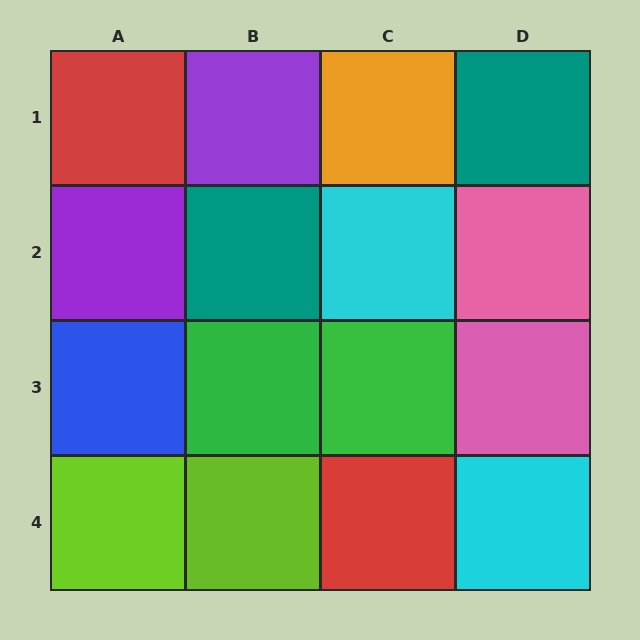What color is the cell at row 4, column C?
Red.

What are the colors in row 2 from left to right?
Purple, teal, cyan, pink.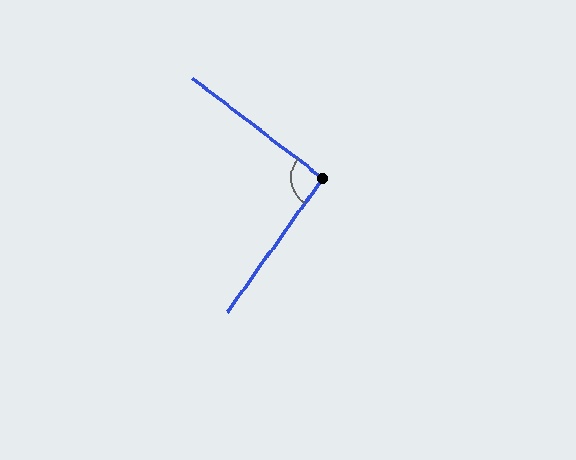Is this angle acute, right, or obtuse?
It is approximately a right angle.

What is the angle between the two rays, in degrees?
Approximately 92 degrees.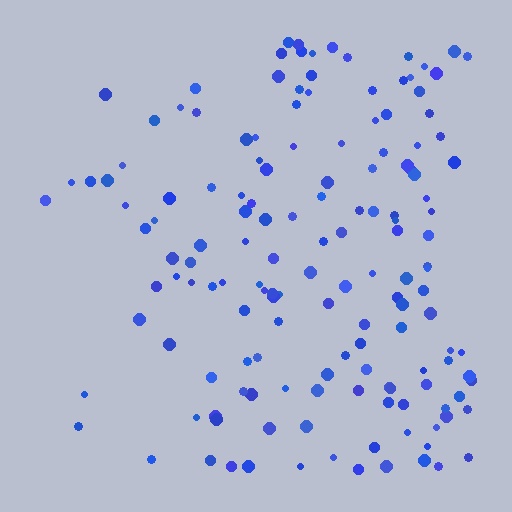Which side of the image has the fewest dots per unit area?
The left.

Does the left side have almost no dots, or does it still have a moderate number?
Still a moderate number, just noticeably fewer than the right.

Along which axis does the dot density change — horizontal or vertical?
Horizontal.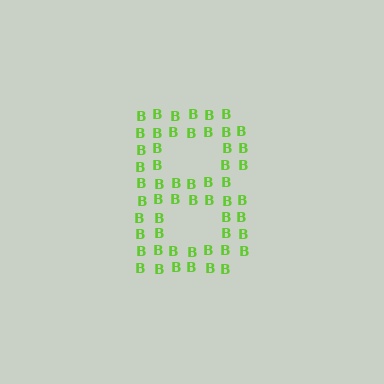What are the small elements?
The small elements are letter B's.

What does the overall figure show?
The overall figure shows the letter B.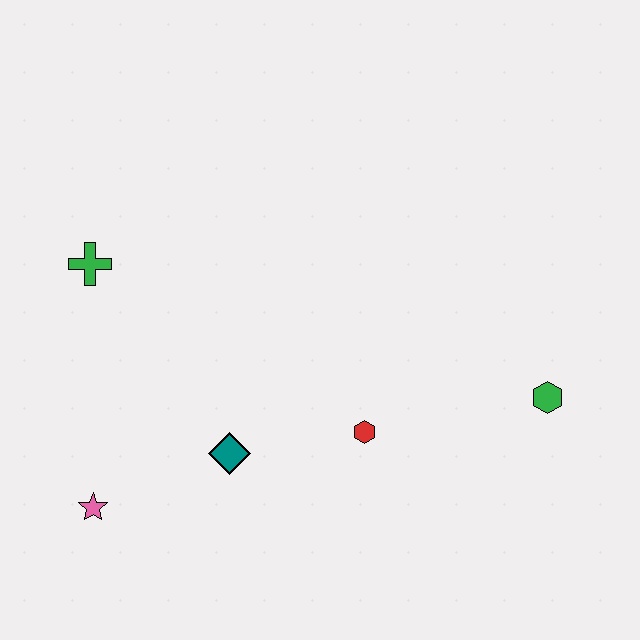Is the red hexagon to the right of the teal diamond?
Yes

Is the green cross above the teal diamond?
Yes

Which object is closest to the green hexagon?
The red hexagon is closest to the green hexagon.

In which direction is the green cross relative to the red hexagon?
The green cross is to the left of the red hexagon.